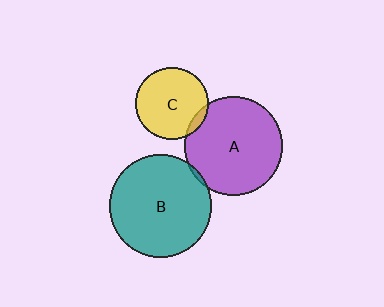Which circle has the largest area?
Circle B (teal).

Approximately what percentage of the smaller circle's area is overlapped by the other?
Approximately 5%.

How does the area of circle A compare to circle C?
Approximately 1.9 times.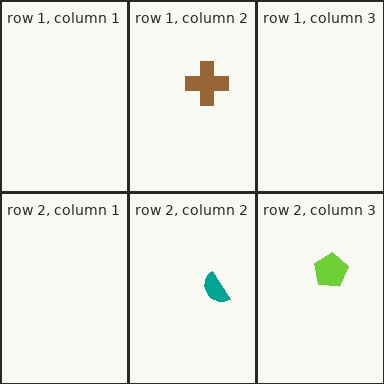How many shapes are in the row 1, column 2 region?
1.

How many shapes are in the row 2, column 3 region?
1.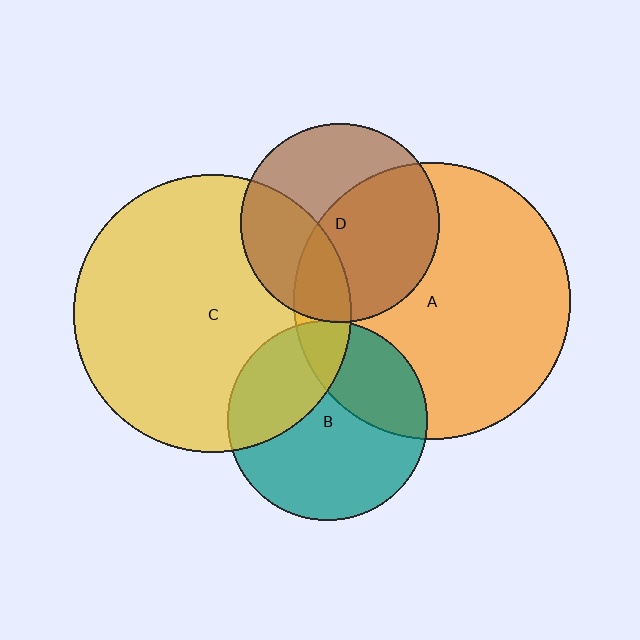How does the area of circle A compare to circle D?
Approximately 1.9 times.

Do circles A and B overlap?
Yes.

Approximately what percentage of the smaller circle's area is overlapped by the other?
Approximately 30%.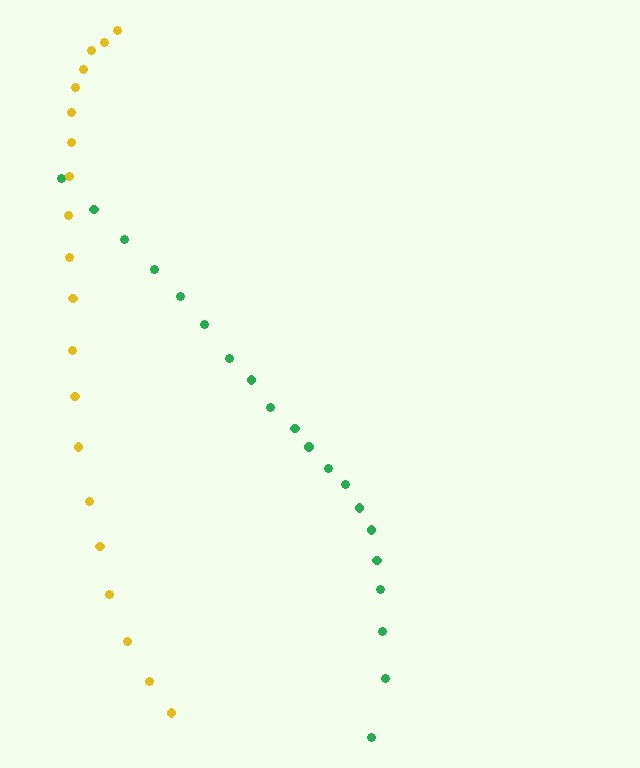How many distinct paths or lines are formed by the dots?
There are 2 distinct paths.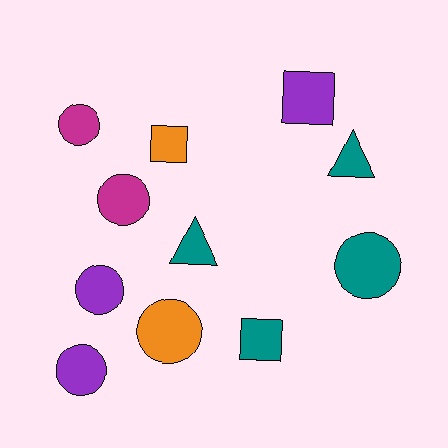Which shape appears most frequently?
Circle, with 6 objects.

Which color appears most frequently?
Teal, with 4 objects.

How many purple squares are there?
There is 1 purple square.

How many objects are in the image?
There are 11 objects.